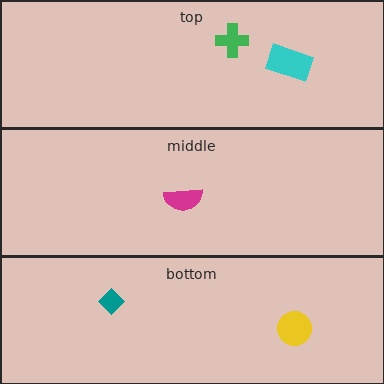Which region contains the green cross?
The top region.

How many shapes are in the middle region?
1.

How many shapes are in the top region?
2.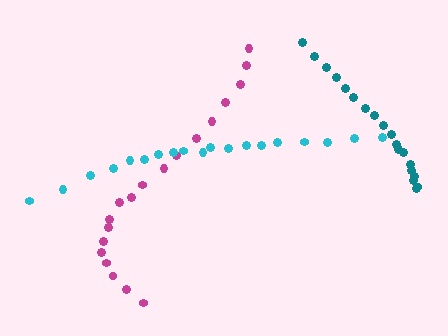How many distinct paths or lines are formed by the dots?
There are 3 distinct paths.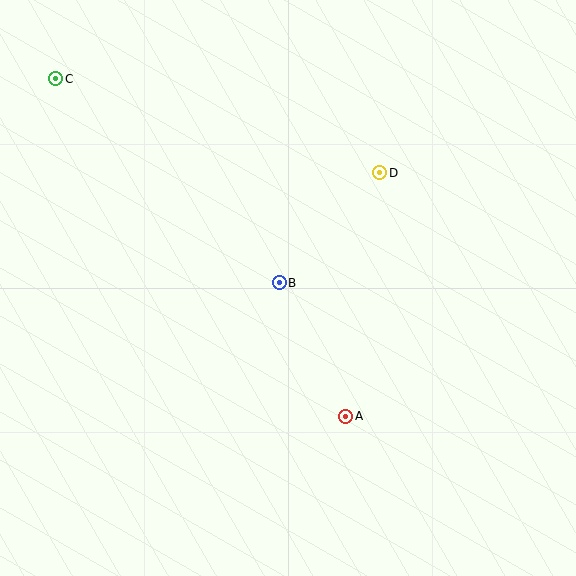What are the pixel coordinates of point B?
Point B is at (279, 283).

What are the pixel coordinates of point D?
Point D is at (380, 173).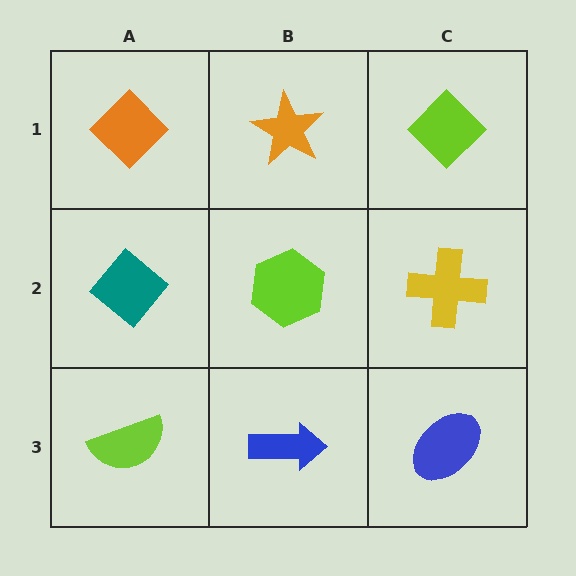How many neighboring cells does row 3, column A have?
2.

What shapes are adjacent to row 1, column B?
A lime hexagon (row 2, column B), an orange diamond (row 1, column A), a lime diamond (row 1, column C).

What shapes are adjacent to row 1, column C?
A yellow cross (row 2, column C), an orange star (row 1, column B).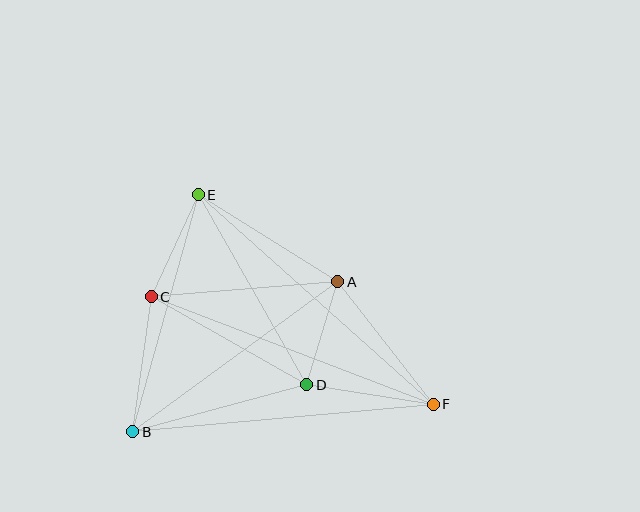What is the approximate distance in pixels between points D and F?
The distance between D and F is approximately 128 pixels.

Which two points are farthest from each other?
Points E and F are farthest from each other.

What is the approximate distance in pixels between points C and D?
The distance between C and D is approximately 178 pixels.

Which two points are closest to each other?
Points A and D are closest to each other.